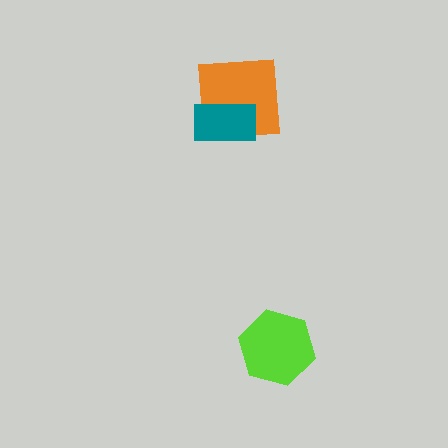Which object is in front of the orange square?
The teal rectangle is in front of the orange square.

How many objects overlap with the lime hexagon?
0 objects overlap with the lime hexagon.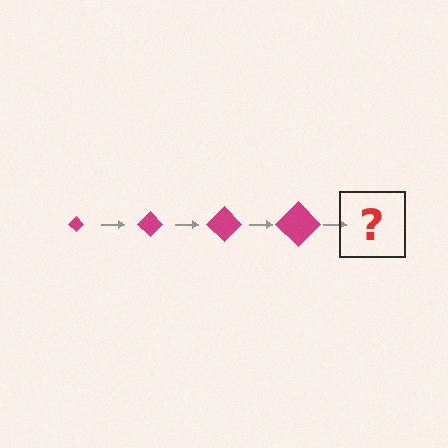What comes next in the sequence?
The next element should be a magenta diamond, larger than the previous one.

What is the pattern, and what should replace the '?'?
The pattern is that the diamond gets progressively larger each step. The '?' should be a magenta diamond, larger than the previous one.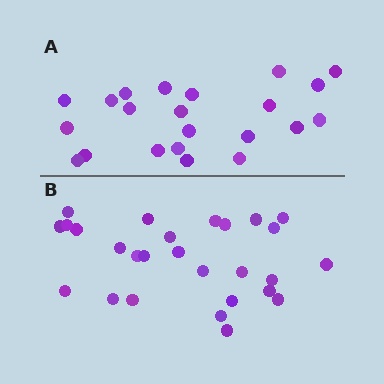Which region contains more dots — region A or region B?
Region B (the bottom region) has more dots.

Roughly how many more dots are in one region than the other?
Region B has about 5 more dots than region A.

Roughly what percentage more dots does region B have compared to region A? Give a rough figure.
About 25% more.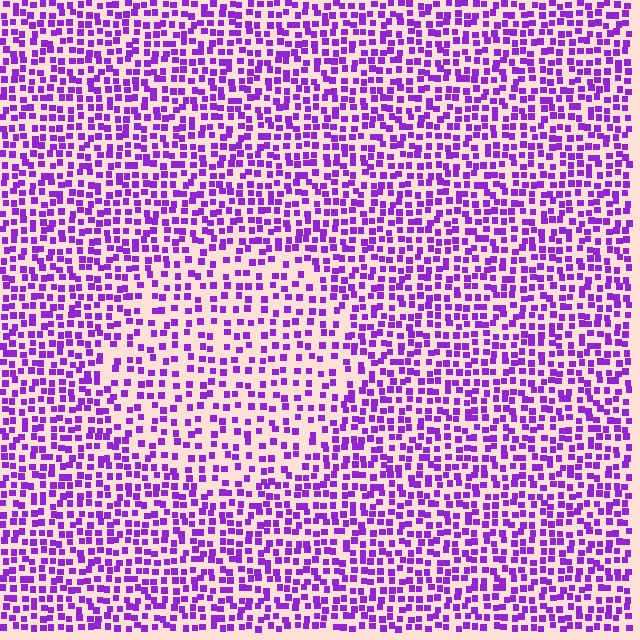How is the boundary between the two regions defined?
The boundary is defined by a change in element density (approximately 1.7x ratio). All elements are the same color, size, and shape.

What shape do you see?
I see a circle.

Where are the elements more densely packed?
The elements are more densely packed outside the circle boundary.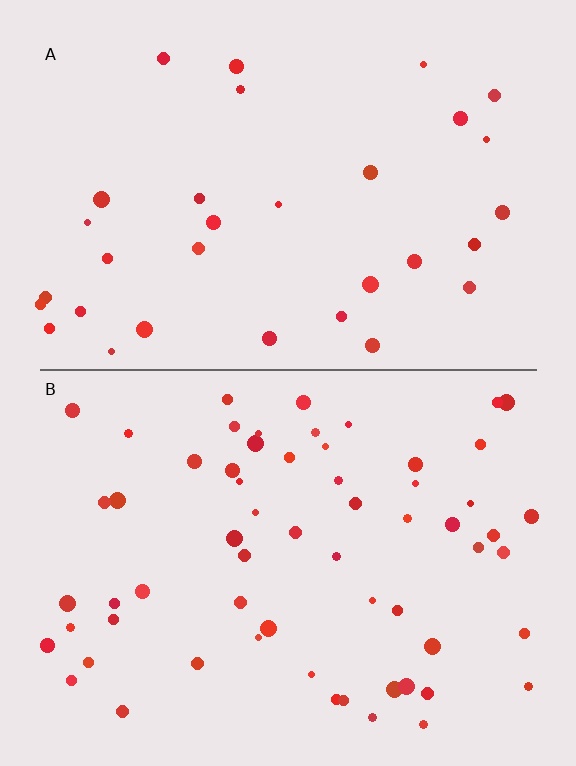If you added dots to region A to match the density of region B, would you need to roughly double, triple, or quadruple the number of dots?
Approximately double.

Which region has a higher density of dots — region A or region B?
B (the bottom).